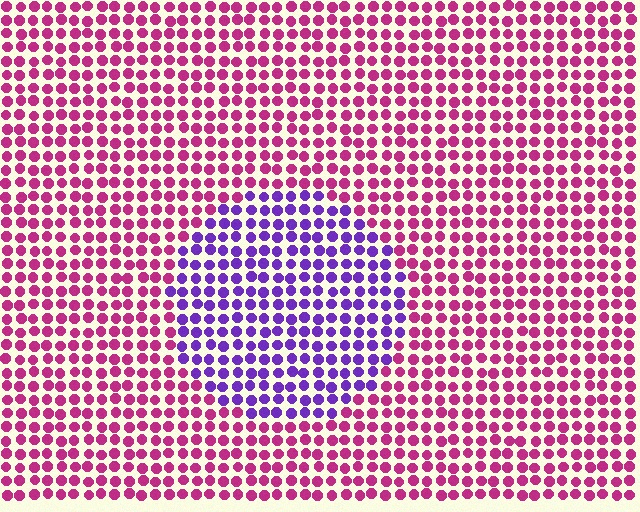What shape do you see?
I see a circle.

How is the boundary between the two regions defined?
The boundary is defined purely by a slight shift in hue (about 56 degrees). Spacing, size, and orientation are identical on both sides.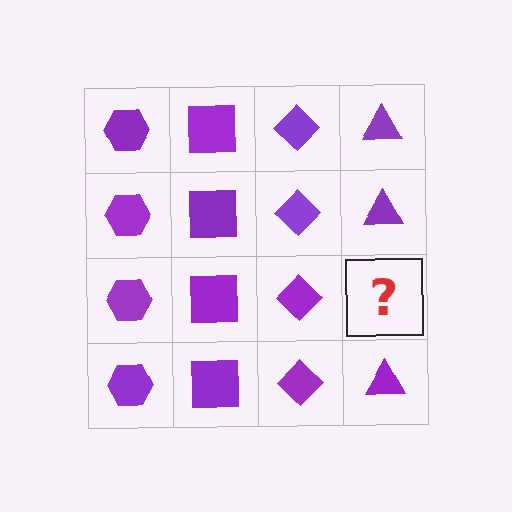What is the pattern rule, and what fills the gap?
The rule is that each column has a consistent shape. The gap should be filled with a purple triangle.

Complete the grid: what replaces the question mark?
The question mark should be replaced with a purple triangle.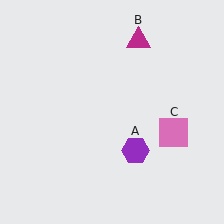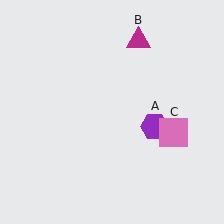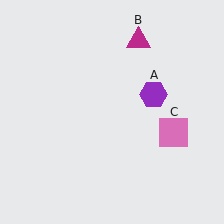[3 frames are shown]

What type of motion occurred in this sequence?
The purple hexagon (object A) rotated counterclockwise around the center of the scene.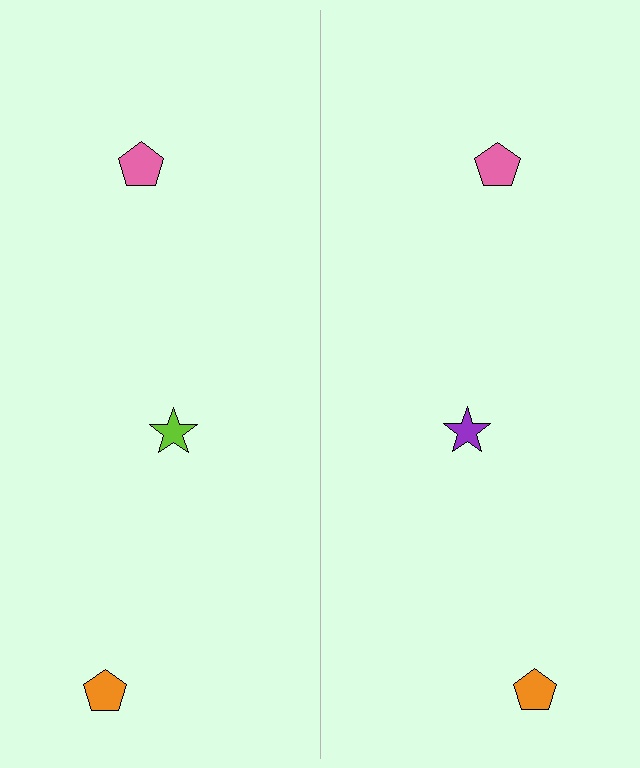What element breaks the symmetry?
The purple star on the right side breaks the symmetry — its mirror counterpart is lime.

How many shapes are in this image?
There are 6 shapes in this image.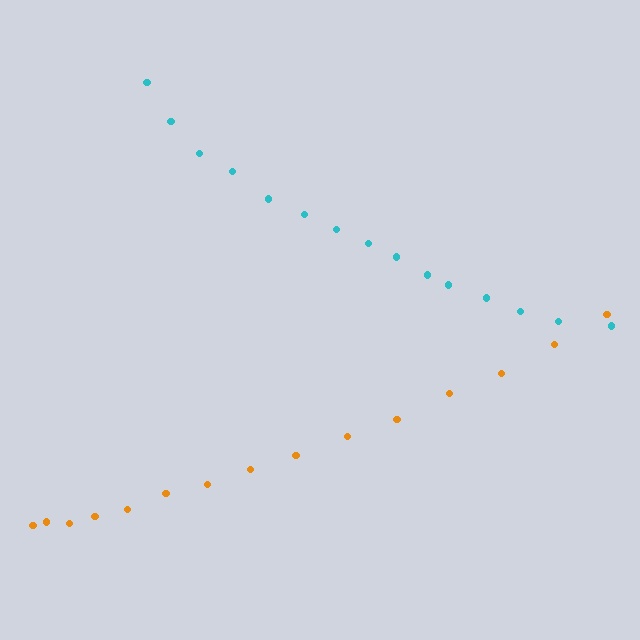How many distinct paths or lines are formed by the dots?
There are 2 distinct paths.